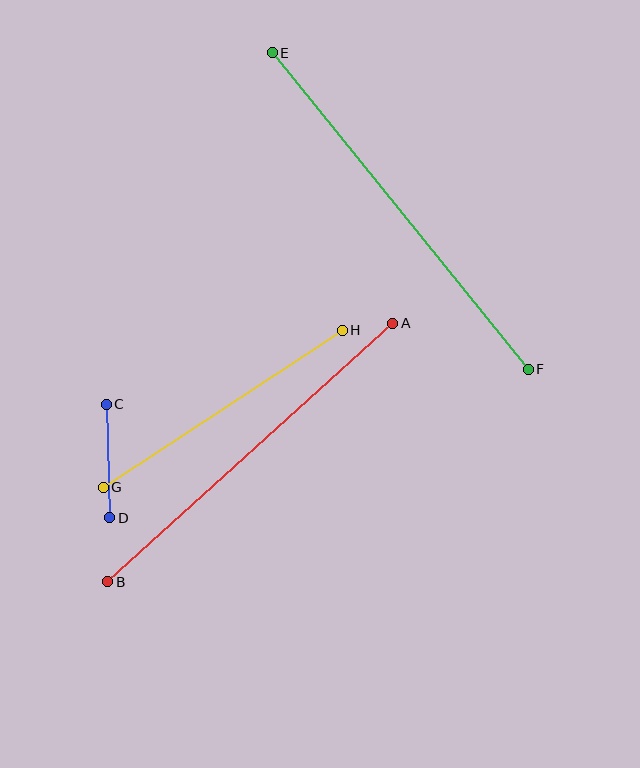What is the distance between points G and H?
The distance is approximately 286 pixels.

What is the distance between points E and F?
The distance is approximately 407 pixels.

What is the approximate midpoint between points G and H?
The midpoint is at approximately (223, 409) pixels.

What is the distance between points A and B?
The distance is approximately 385 pixels.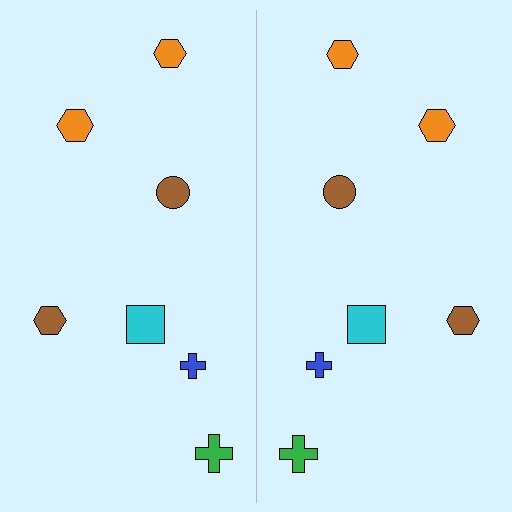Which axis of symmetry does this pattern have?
The pattern has a vertical axis of symmetry running through the center of the image.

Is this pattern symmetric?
Yes, this pattern has bilateral (reflection) symmetry.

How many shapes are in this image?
There are 14 shapes in this image.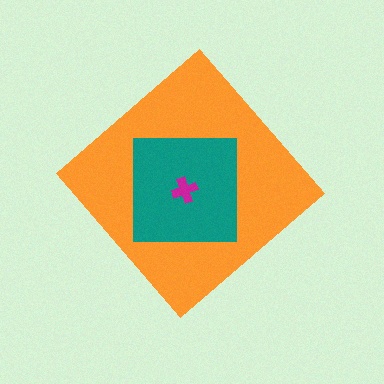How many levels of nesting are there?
3.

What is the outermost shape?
The orange diamond.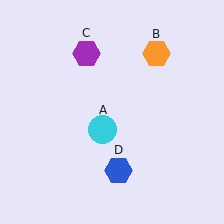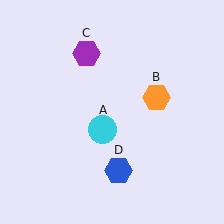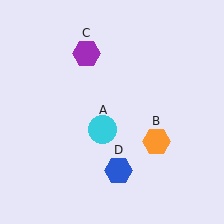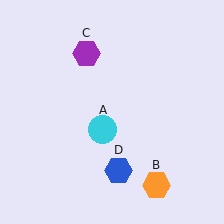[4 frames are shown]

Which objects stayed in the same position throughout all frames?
Cyan circle (object A) and purple hexagon (object C) and blue hexagon (object D) remained stationary.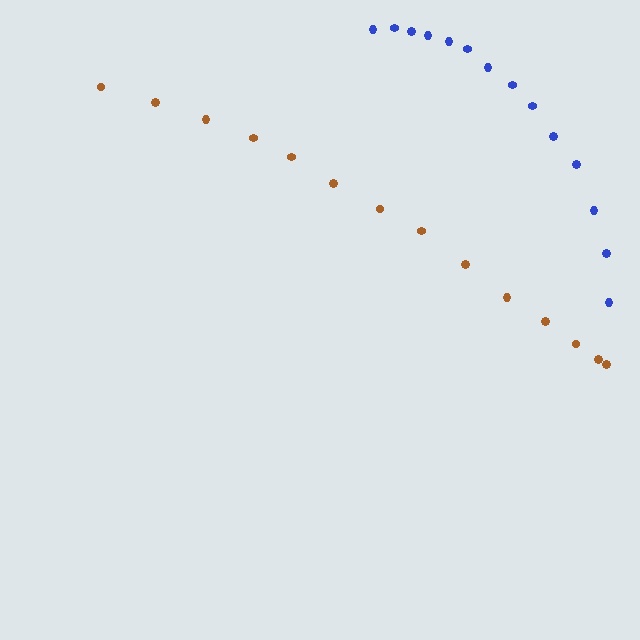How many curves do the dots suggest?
There are 2 distinct paths.